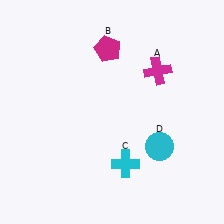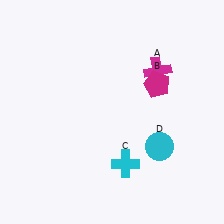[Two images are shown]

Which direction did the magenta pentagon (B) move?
The magenta pentagon (B) moved right.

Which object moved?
The magenta pentagon (B) moved right.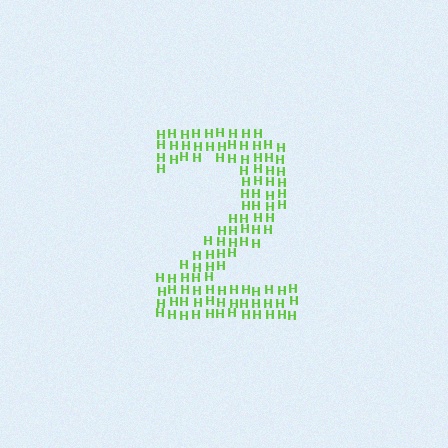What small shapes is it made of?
It is made of small letter H's.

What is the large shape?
The large shape is the digit 2.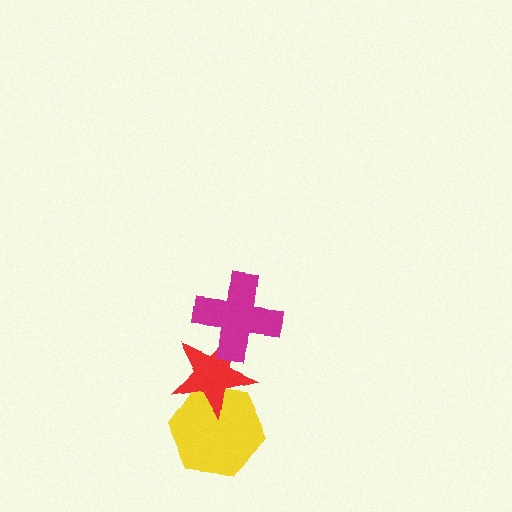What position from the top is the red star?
The red star is 2nd from the top.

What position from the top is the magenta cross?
The magenta cross is 1st from the top.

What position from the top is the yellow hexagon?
The yellow hexagon is 3rd from the top.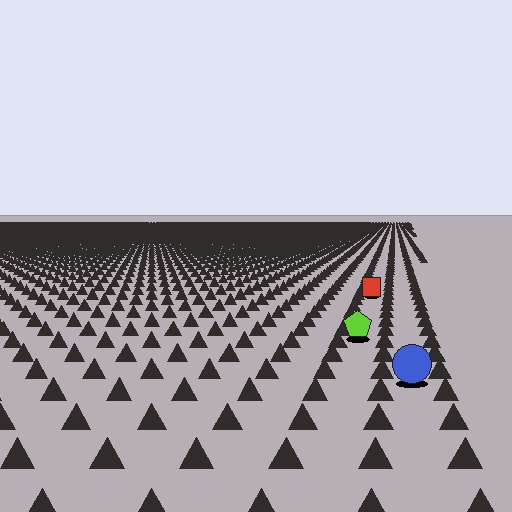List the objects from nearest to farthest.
From nearest to farthest: the blue circle, the lime pentagon, the red square.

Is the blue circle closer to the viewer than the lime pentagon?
Yes. The blue circle is closer — you can tell from the texture gradient: the ground texture is coarser near it.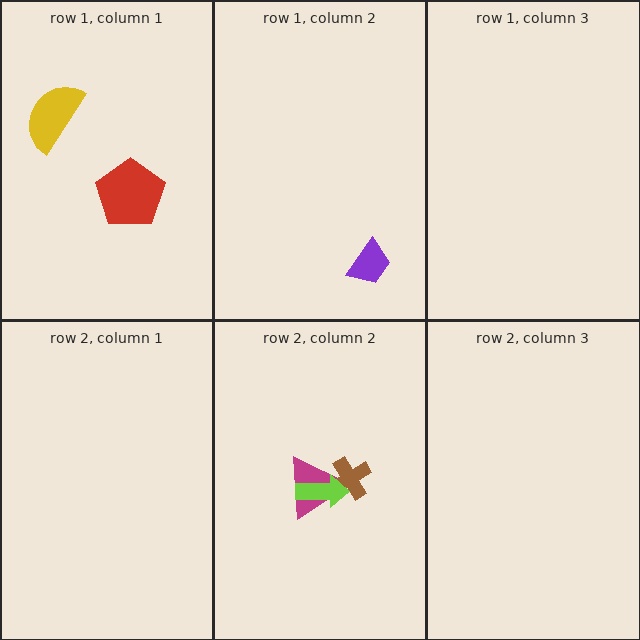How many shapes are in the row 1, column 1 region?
2.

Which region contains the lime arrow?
The row 2, column 2 region.